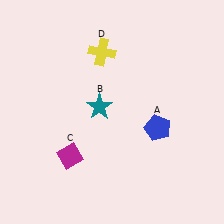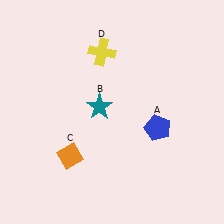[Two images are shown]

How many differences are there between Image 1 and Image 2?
There is 1 difference between the two images.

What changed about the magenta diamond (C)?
In Image 1, C is magenta. In Image 2, it changed to orange.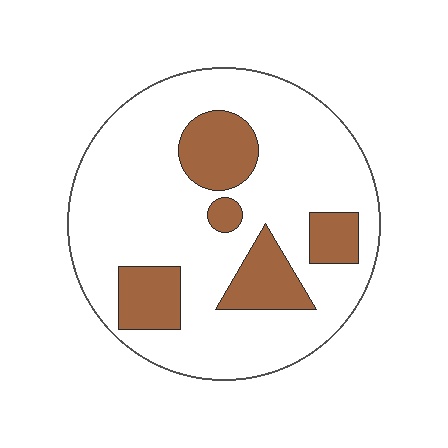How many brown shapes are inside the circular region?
5.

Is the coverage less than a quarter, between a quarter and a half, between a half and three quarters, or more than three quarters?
Less than a quarter.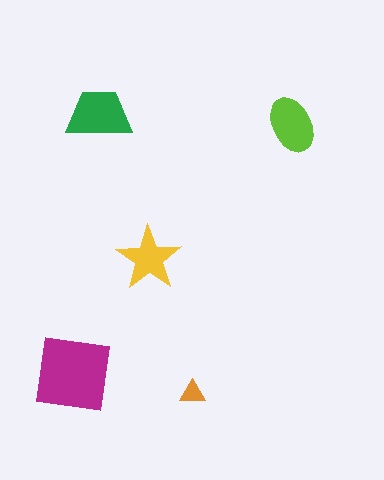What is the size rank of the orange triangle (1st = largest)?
5th.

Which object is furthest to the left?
The magenta square is leftmost.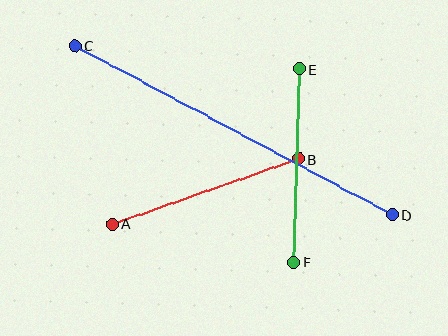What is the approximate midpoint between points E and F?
The midpoint is at approximately (297, 166) pixels.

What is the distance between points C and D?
The distance is approximately 359 pixels.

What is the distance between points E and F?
The distance is approximately 193 pixels.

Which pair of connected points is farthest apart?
Points C and D are farthest apart.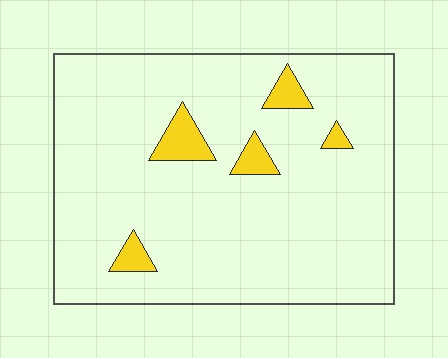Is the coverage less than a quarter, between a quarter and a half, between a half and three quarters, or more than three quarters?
Less than a quarter.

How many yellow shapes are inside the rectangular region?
5.